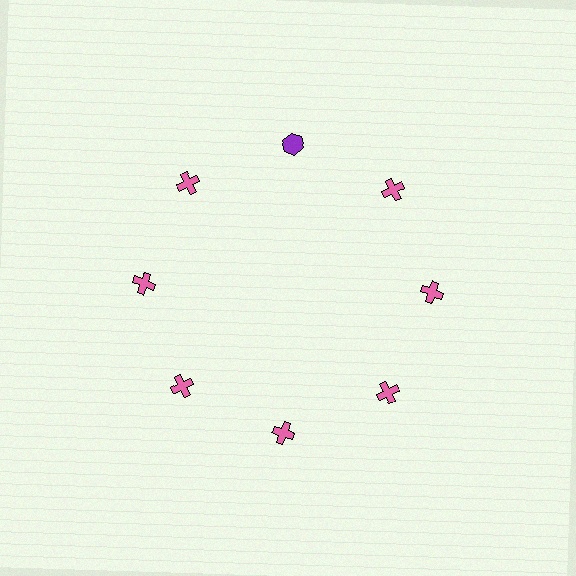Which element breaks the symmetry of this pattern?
The purple hexagon at roughly the 12 o'clock position breaks the symmetry. All other shapes are pink crosses.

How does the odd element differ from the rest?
It differs in both color (purple instead of pink) and shape (hexagon instead of cross).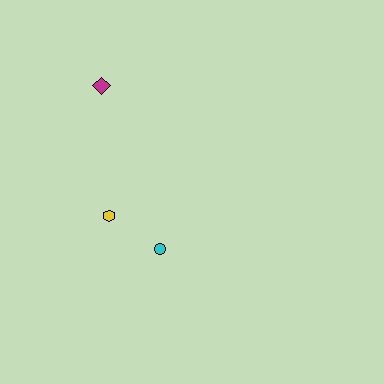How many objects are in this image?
There are 3 objects.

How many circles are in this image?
There is 1 circle.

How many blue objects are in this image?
There are no blue objects.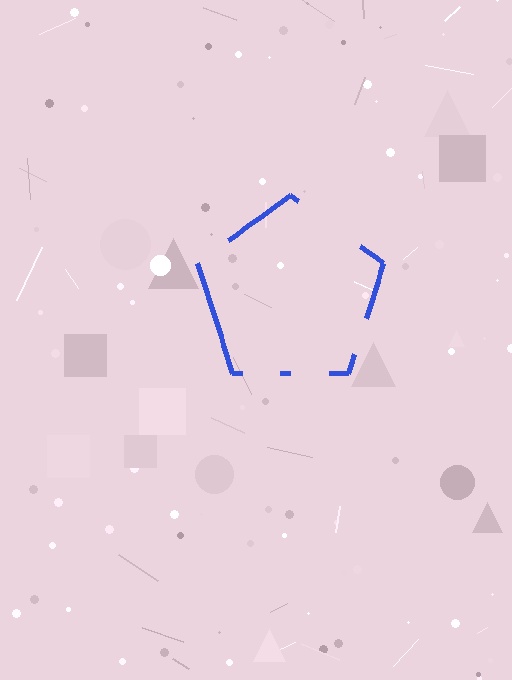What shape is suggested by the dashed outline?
The dashed outline suggests a pentagon.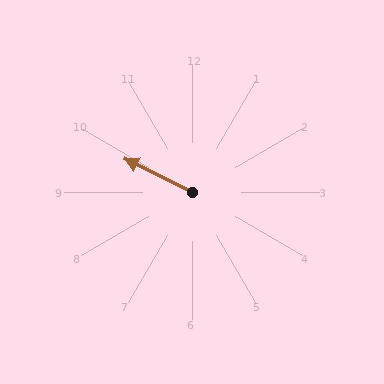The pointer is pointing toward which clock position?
Roughly 10 o'clock.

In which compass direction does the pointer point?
Northwest.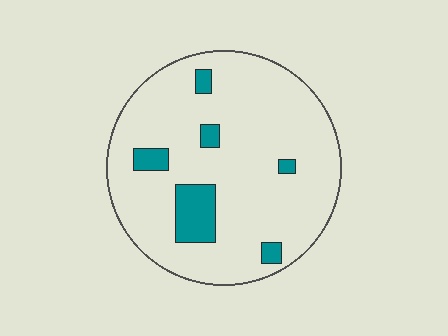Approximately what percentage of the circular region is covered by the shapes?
Approximately 10%.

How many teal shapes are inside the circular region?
6.